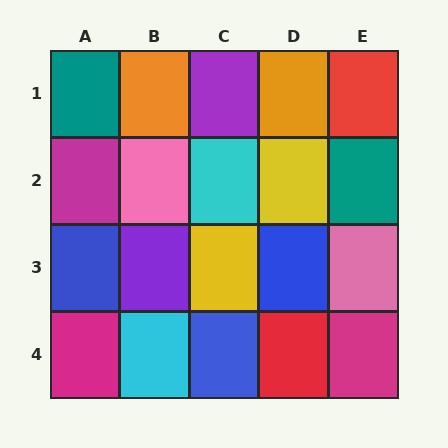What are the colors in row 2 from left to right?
Magenta, pink, cyan, yellow, teal.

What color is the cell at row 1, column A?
Teal.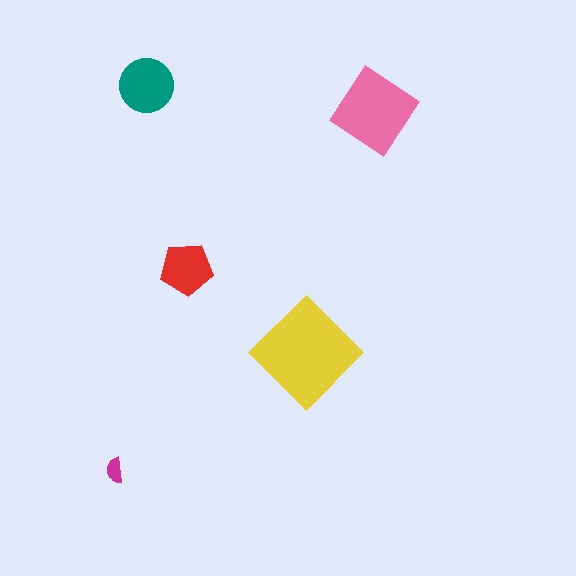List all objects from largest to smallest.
The yellow diamond, the pink diamond, the teal circle, the red pentagon, the magenta semicircle.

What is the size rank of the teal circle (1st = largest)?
3rd.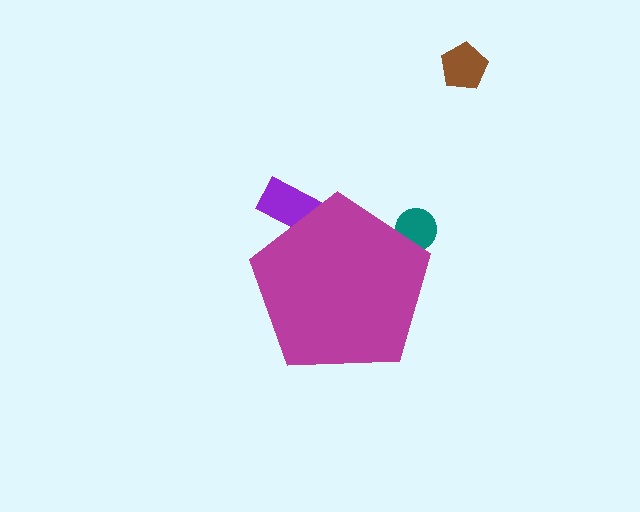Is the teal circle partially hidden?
Yes, the teal circle is partially hidden behind the magenta pentagon.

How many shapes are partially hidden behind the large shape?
2 shapes are partially hidden.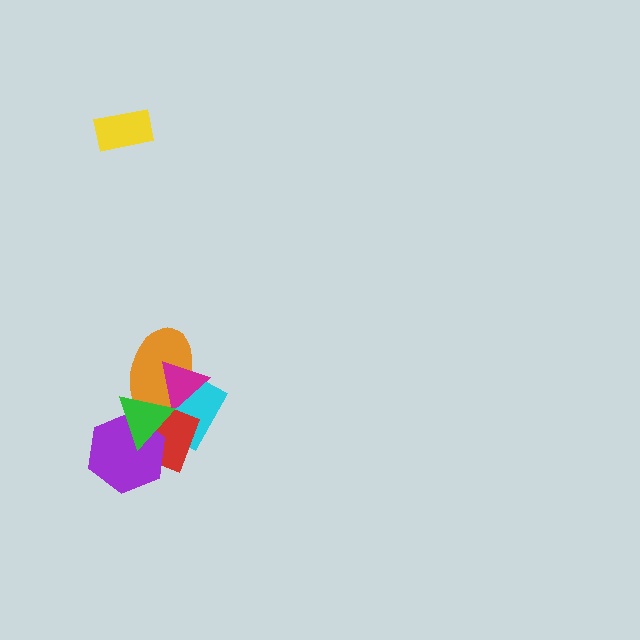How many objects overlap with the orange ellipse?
4 objects overlap with the orange ellipse.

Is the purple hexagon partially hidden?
Yes, it is partially covered by another shape.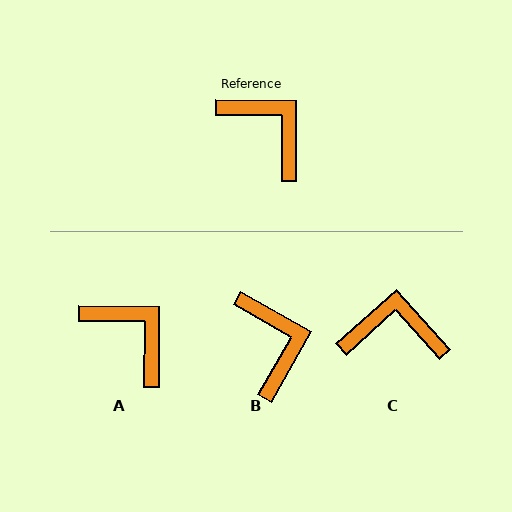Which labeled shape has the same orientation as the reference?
A.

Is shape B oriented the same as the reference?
No, it is off by about 30 degrees.